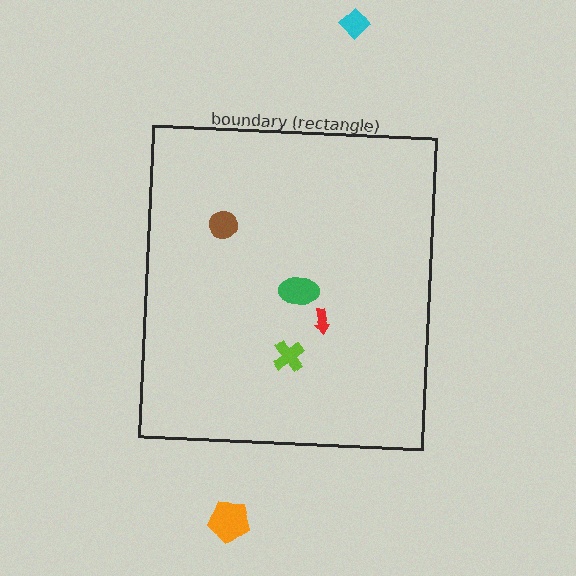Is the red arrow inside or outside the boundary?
Inside.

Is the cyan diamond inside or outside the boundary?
Outside.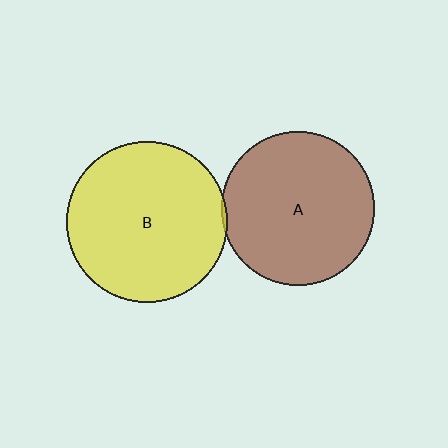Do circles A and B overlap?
Yes.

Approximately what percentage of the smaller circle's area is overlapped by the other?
Approximately 5%.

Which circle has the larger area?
Circle B (yellow).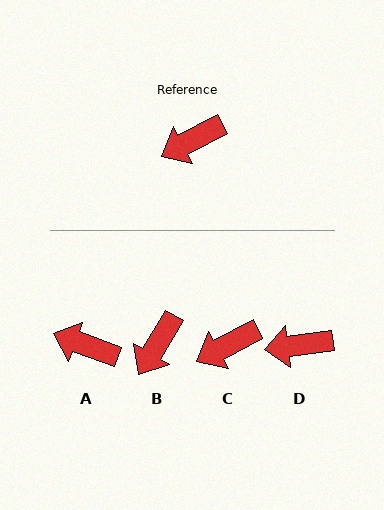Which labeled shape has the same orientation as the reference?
C.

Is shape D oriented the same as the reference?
No, it is off by about 21 degrees.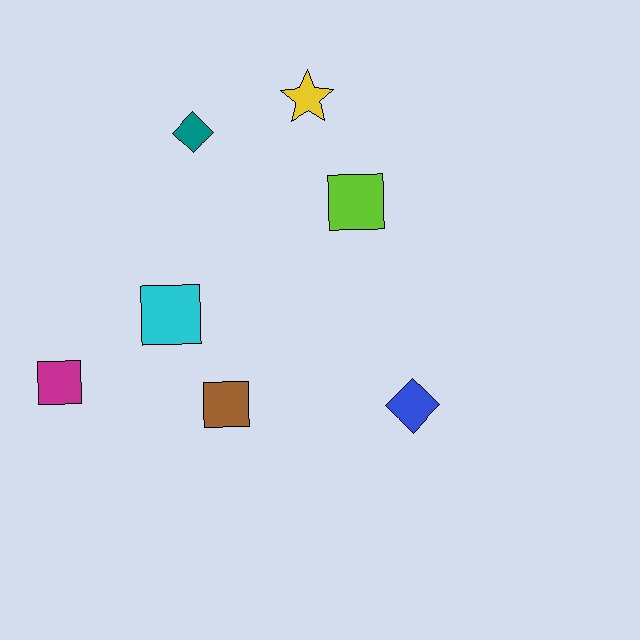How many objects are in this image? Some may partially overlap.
There are 7 objects.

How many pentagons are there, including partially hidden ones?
There are no pentagons.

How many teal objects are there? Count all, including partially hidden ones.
There is 1 teal object.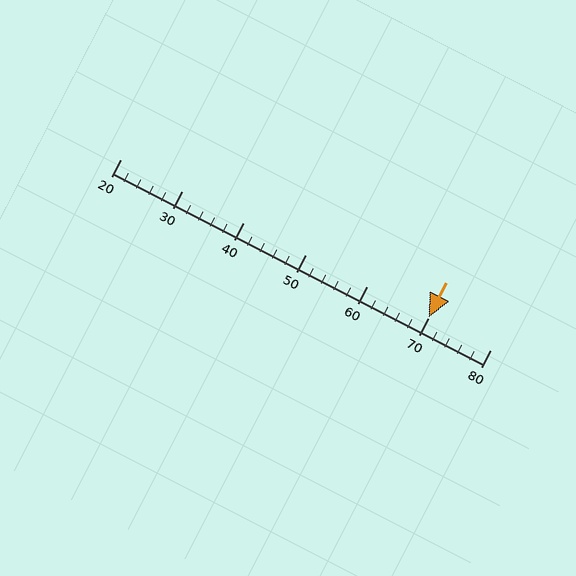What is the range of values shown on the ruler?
The ruler shows values from 20 to 80.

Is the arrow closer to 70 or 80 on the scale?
The arrow is closer to 70.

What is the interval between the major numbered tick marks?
The major tick marks are spaced 10 units apart.